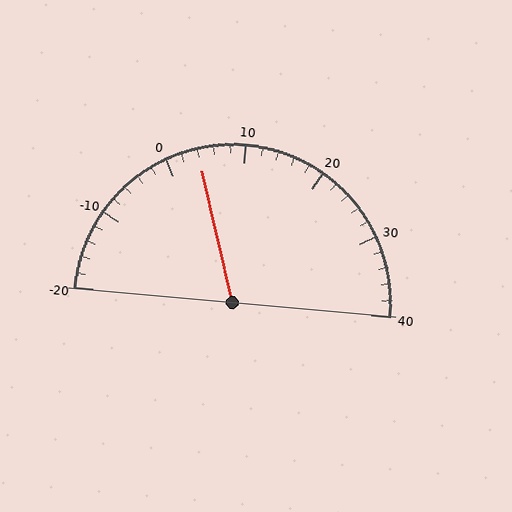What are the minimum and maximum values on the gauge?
The gauge ranges from -20 to 40.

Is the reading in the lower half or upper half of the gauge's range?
The reading is in the lower half of the range (-20 to 40).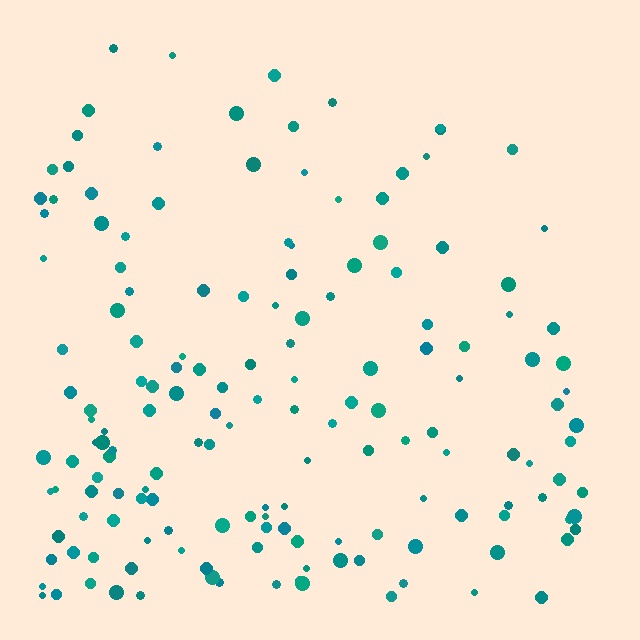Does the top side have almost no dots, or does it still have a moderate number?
Still a moderate number, just noticeably fewer than the bottom.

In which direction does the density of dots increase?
From top to bottom, with the bottom side densest.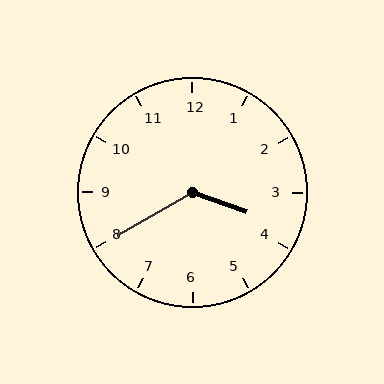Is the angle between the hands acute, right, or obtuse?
It is obtuse.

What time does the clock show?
3:40.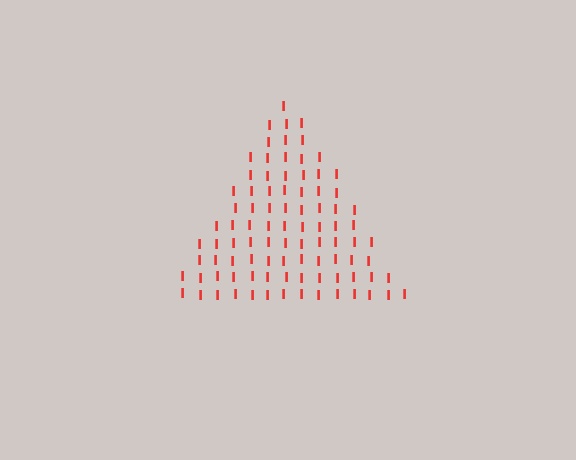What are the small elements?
The small elements are letter I's.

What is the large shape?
The large shape is a triangle.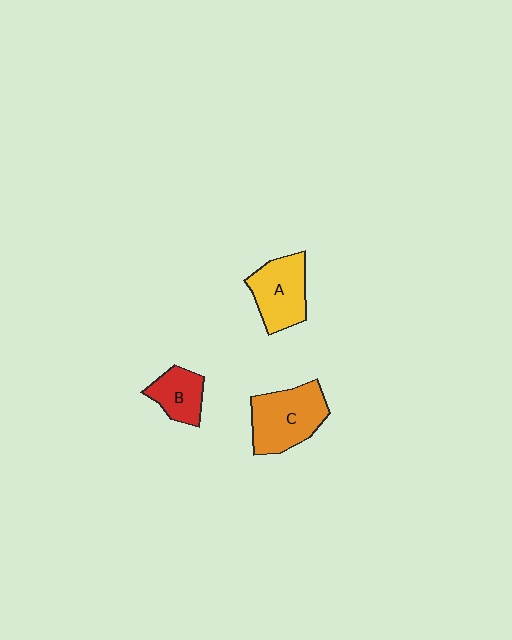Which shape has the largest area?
Shape C (orange).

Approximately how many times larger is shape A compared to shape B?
Approximately 1.5 times.